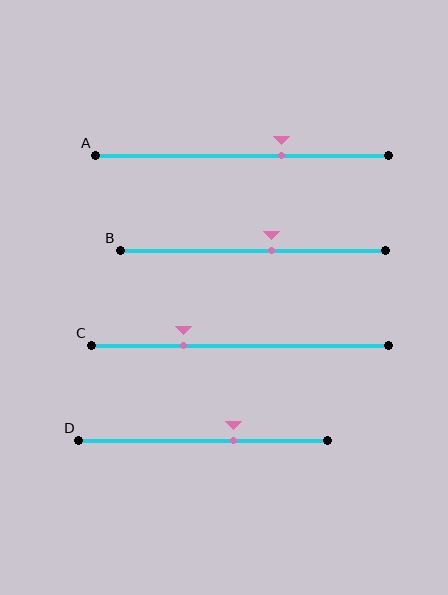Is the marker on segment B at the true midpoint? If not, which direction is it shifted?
No, the marker on segment B is shifted to the right by about 7% of the segment length.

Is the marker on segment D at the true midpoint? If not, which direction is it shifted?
No, the marker on segment D is shifted to the right by about 12% of the segment length.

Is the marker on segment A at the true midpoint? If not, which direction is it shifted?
No, the marker on segment A is shifted to the right by about 14% of the segment length.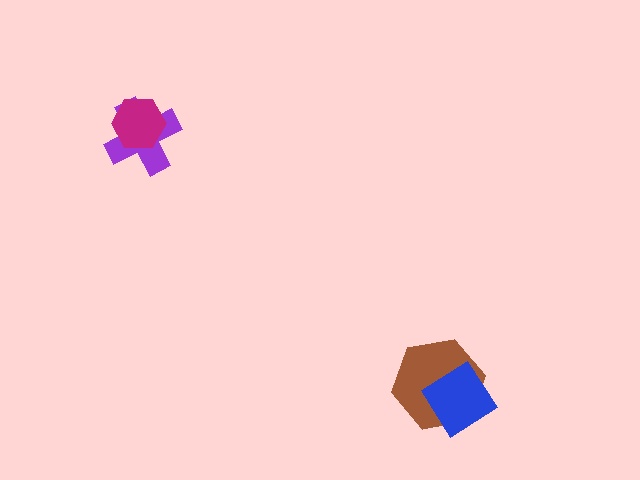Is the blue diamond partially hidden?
No, no other shape covers it.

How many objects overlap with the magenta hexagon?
1 object overlaps with the magenta hexagon.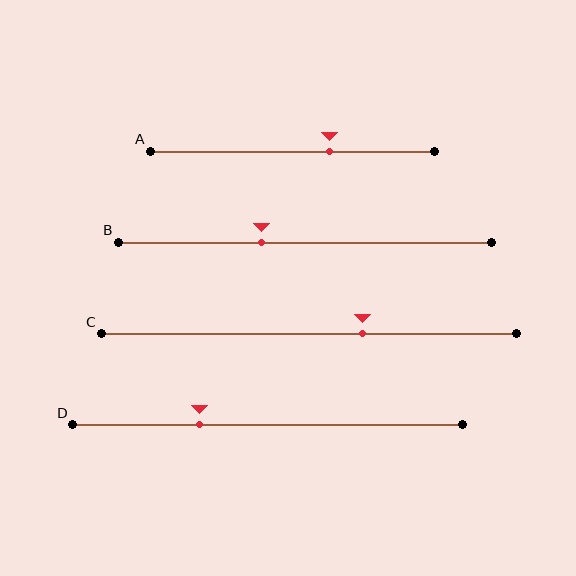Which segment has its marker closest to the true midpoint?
Segment B has its marker closest to the true midpoint.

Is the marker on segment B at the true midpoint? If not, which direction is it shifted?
No, the marker on segment B is shifted to the left by about 12% of the segment length.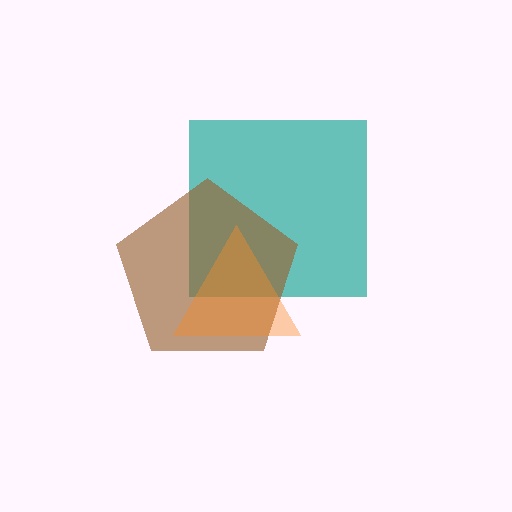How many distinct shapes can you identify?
There are 3 distinct shapes: a teal square, a brown pentagon, an orange triangle.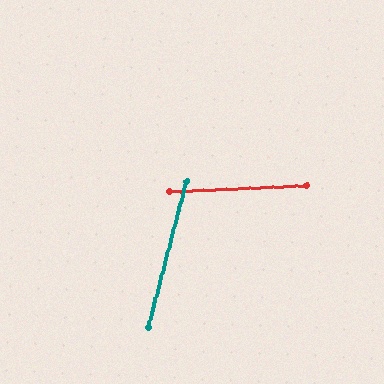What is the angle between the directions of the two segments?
Approximately 73 degrees.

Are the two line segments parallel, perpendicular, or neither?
Neither parallel nor perpendicular — they differ by about 73°.